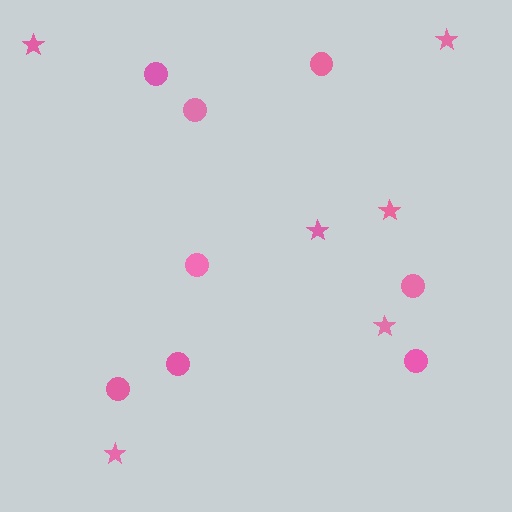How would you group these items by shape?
There are 2 groups: one group of circles (8) and one group of stars (6).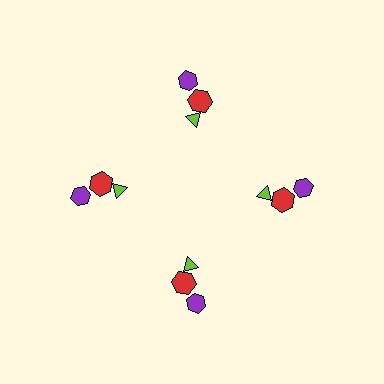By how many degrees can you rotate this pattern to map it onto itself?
The pattern maps onto itself every 90 degrees of rotation.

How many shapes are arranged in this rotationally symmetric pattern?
There are 12 shapes, arranged in 4 groups of 3.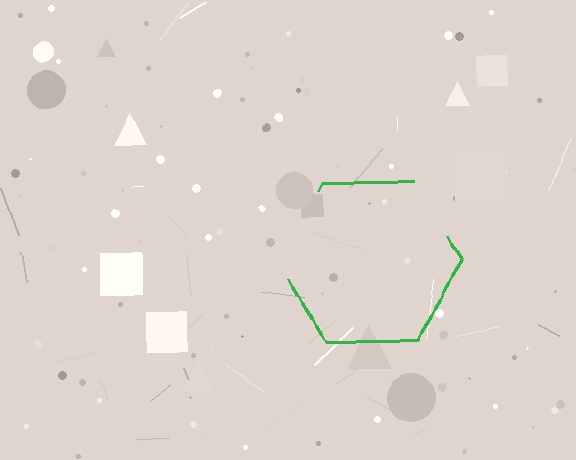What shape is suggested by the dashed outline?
The dashed outline suggests a hexagon.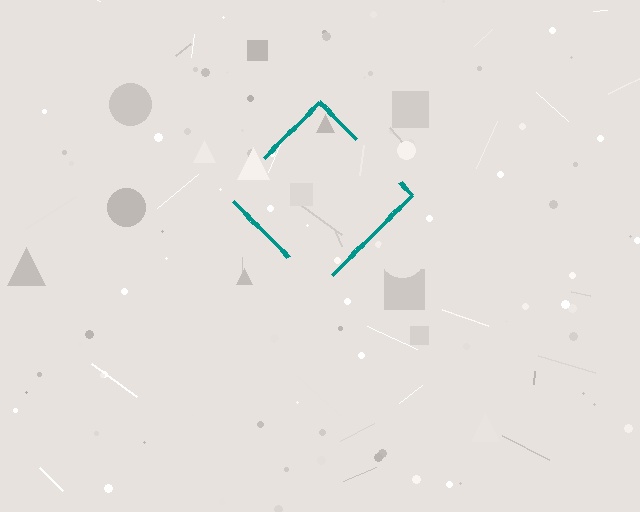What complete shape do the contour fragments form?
The contour fragments form a diamond.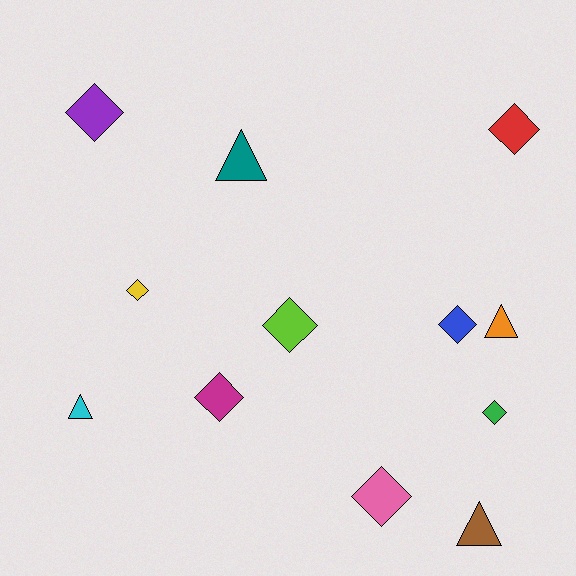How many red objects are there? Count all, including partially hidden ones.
There is 1 red object.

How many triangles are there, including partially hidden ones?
There are 4 triangles.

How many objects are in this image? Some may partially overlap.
There are 12 objects.